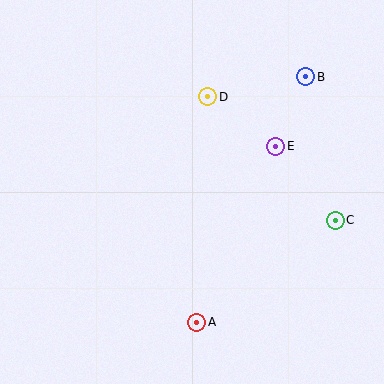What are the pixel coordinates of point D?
Point D is at (208, 97).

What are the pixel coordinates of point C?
Point C is at (335, 220).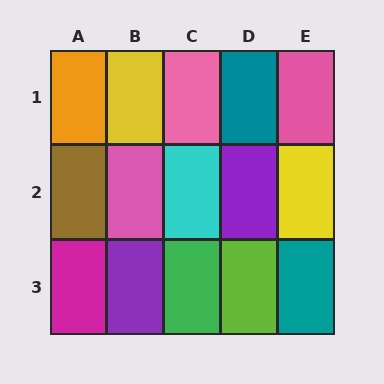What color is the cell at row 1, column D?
Teal.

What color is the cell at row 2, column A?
Brown.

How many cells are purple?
2 cells are purple.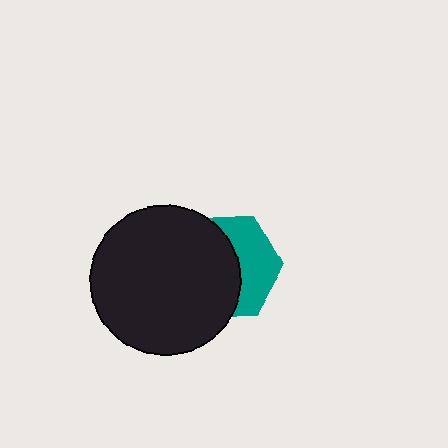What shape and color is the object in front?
The object in front is a black circle.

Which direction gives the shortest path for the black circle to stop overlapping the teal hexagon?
Moving left gives the shortest separation.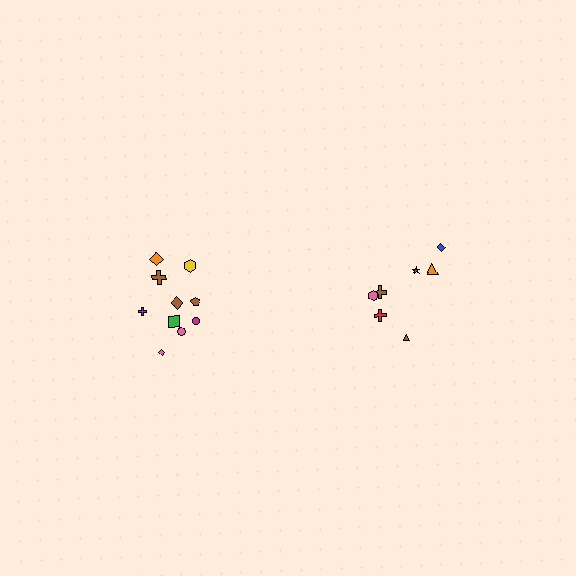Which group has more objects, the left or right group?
The left group.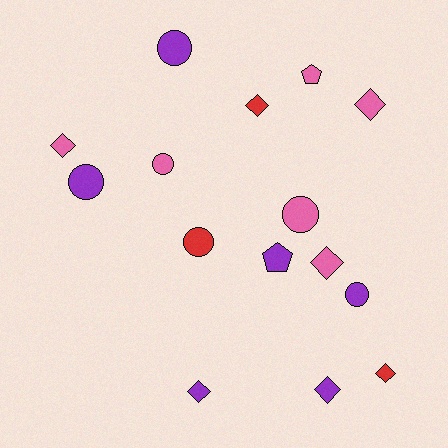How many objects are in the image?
There are 15 objects.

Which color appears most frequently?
Purple, with 6 objects.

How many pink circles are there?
There are 2 pink circles.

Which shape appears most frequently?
Diamond, with 7 objects.